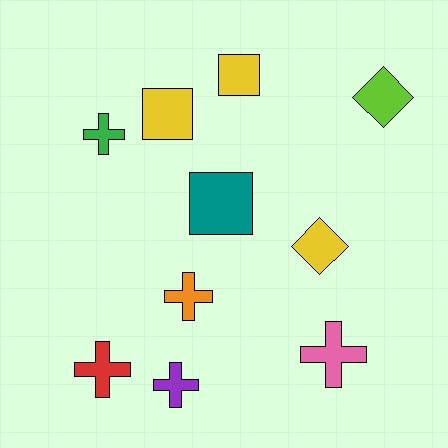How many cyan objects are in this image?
There are no cyan objects.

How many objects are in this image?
There are 10 objects.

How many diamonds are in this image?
There are 2 diamonds.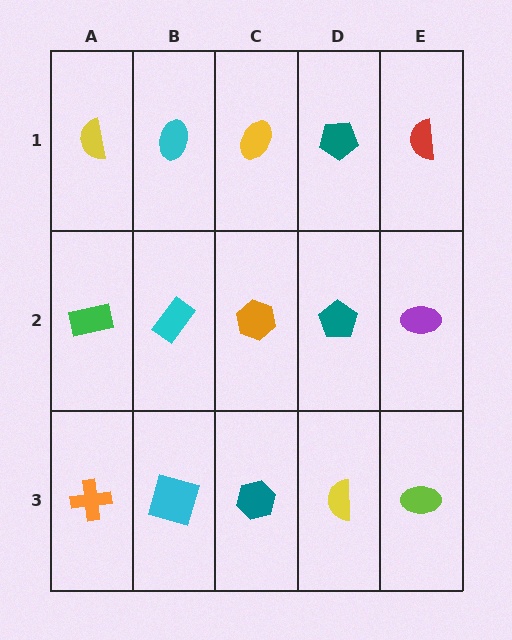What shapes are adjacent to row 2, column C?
A yellow ellipse (row 1, column C), a teal hexagon (row 3, column C), a cyan rectangle (row 2, column B), a teal pentagon (row 2, column D).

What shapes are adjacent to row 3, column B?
A cyan rectangle (row 2, column B), an orange cross (row 3, column A), a teal hexagon (row 3, column C).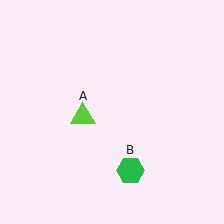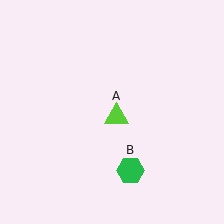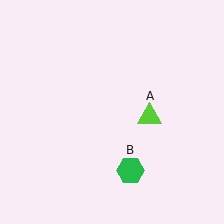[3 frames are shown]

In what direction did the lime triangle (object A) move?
The lime triangle (object A) moved right.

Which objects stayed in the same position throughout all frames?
Green hexagon (object B) remained stationary.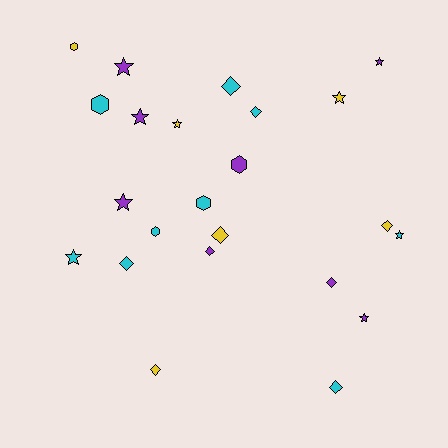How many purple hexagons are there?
There is 1 purple hexagon.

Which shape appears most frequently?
Star, with 9 objects.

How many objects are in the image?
There are 23 objects.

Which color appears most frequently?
Cyan, with 9 objects.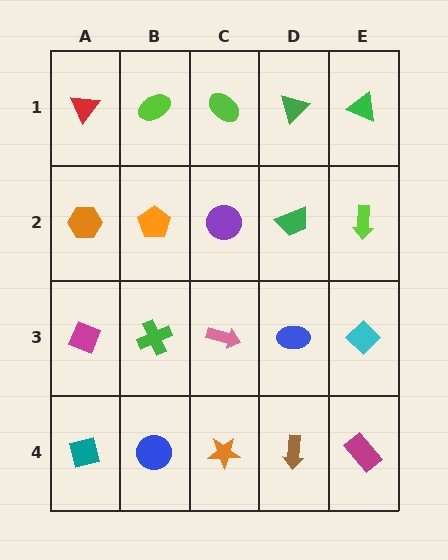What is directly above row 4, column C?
A pink arrow.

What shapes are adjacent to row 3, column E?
A lime arrow (row 2, column E), a magenta rectangle (row 4, column E), a blue ellipse (row 3, column D).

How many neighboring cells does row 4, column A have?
2.